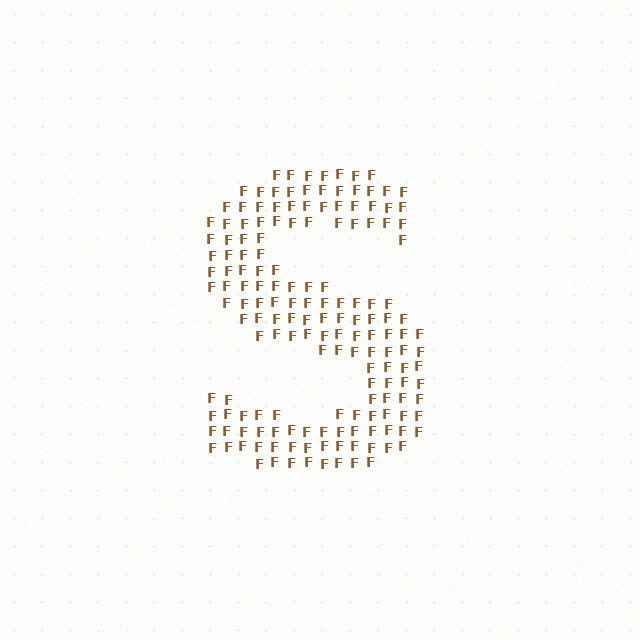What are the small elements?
The small elements are letter F's.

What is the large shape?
The large shape is the letter S.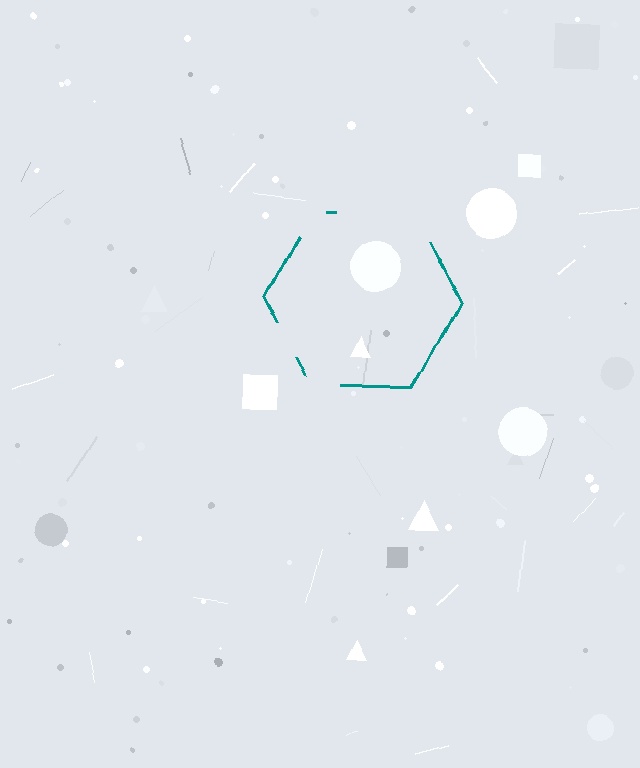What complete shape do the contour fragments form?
The contour fragments form a hexagon.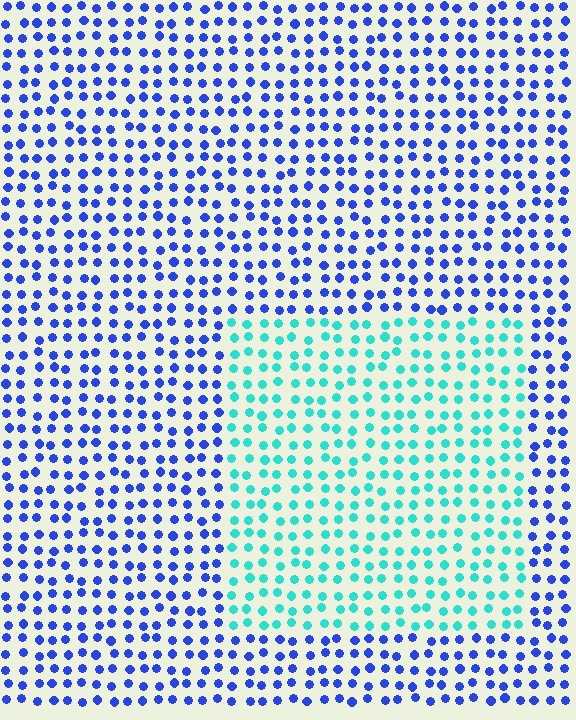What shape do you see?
I see a rectangle.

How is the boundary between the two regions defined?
The boundary is defined purely by a slight shift in hue (about 57 degrees). Spacing, size, and orientation are identical on both sides.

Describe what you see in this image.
The image is filled with small blue elements in a uniform arrangement. A rectangle-shaped region is visible where the elements are tinted to a slightly different hue, forming a subtle color boundary.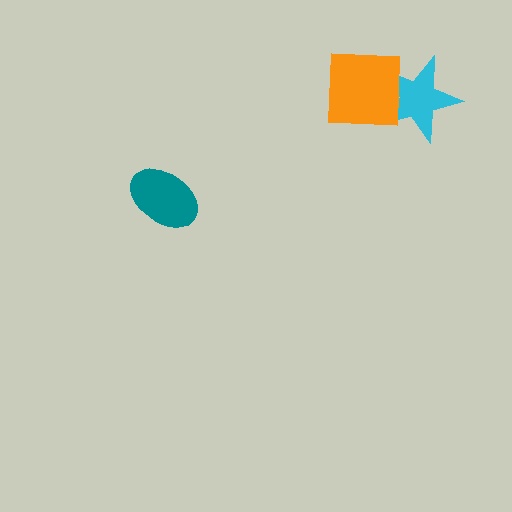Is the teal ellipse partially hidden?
No, no other shape covers it.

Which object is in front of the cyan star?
The orange square is in front of the cyan star.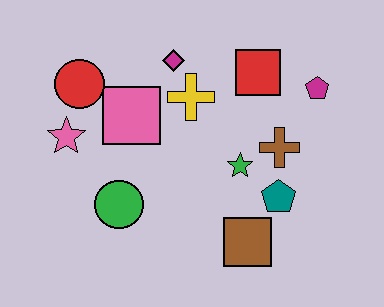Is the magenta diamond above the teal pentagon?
Yes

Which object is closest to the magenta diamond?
The yellow cross is closest to the magenta diamond.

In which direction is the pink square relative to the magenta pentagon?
The pink square is to the left of the magenta pentagon.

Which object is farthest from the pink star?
The magenta pentagon is farthest from the pink star.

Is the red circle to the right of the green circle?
No